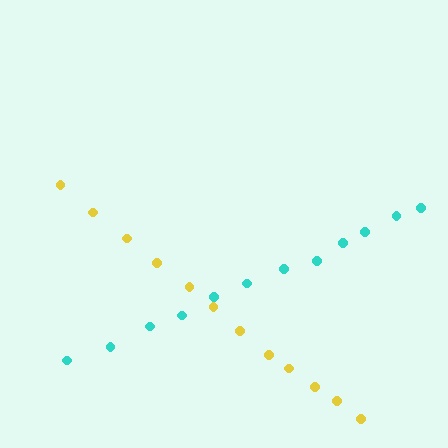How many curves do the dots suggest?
There are 2 distinct paths.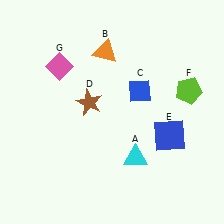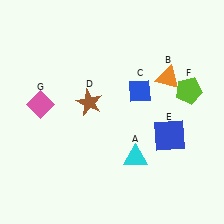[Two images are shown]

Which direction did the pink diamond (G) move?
The pink diamond (G) moved down.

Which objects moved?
The objects that moved are: the orange triangle (B), the pink diamond (G).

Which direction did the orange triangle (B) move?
The orange triangle (B) moved right.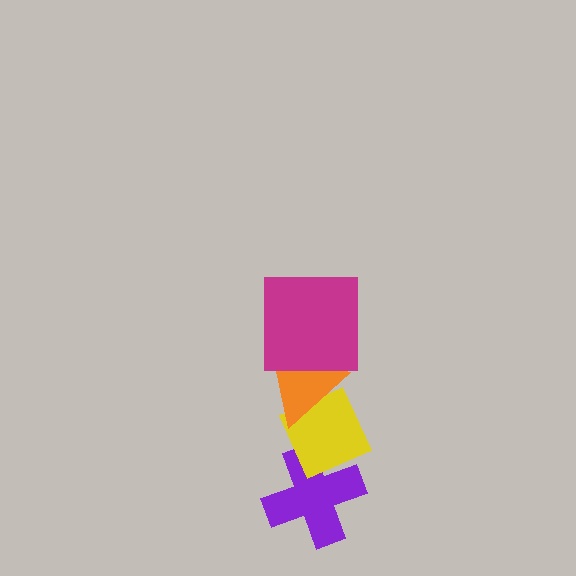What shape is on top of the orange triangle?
The magenta square is on top of the orange triangle.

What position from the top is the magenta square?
The magenta square is 1st from the top.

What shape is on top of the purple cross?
The yellow diamond is on top of the purple cross.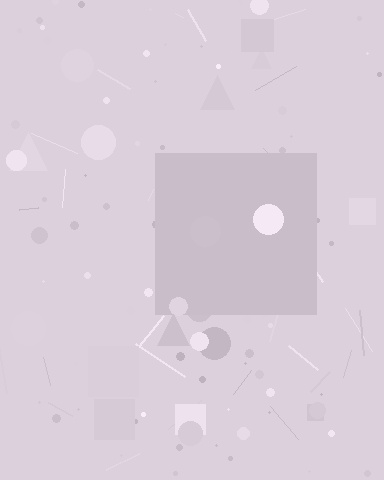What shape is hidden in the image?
A square is hidden in the image.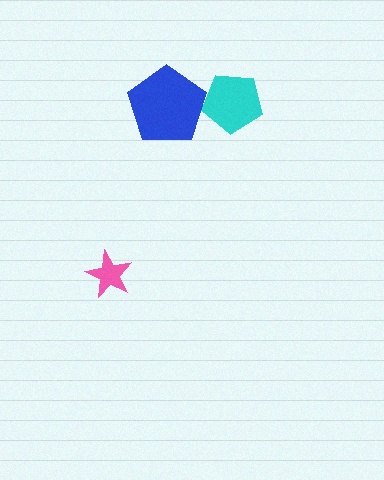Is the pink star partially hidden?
No, no other shape covers it.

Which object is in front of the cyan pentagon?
The blue pentagon is in front of the cyan pentagon.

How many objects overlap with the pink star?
0 objects overlap with the pink star.